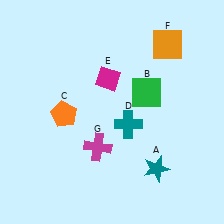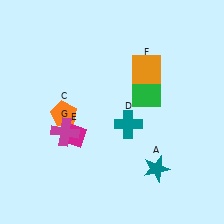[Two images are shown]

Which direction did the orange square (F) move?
The orange square (F) moved down.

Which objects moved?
The objects that moved are: the magenta diamond (E), the orange square (F), the magenta cross (G).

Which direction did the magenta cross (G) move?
The magenta cross (G) moved left.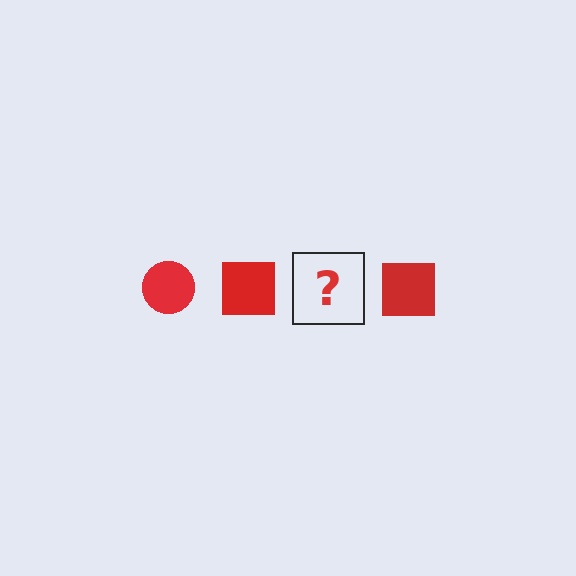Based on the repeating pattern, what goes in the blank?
The blank should be a red circle.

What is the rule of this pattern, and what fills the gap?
The rule is that the pattern cycles through circle, square shapes in red. The gap should be filled with a red circle.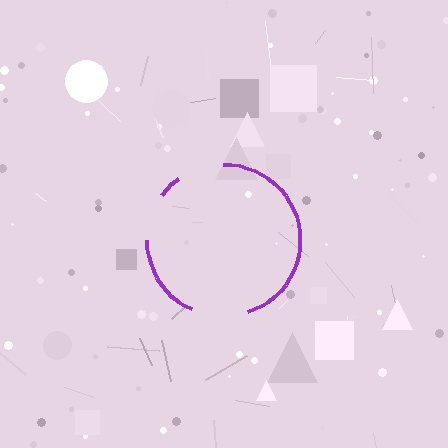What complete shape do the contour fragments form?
The contour fragments form a circle.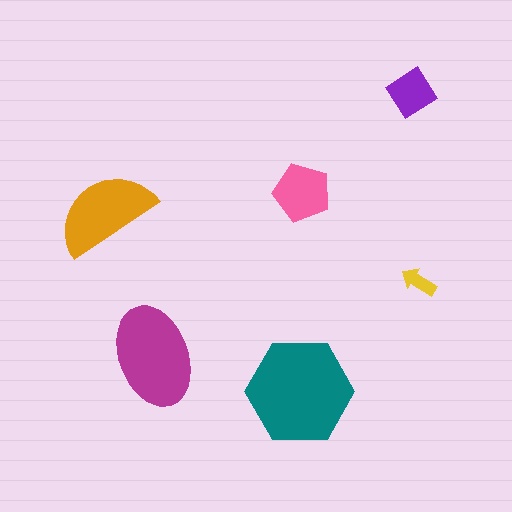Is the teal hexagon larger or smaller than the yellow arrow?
Larger.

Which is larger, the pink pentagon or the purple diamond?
The pink pentagon.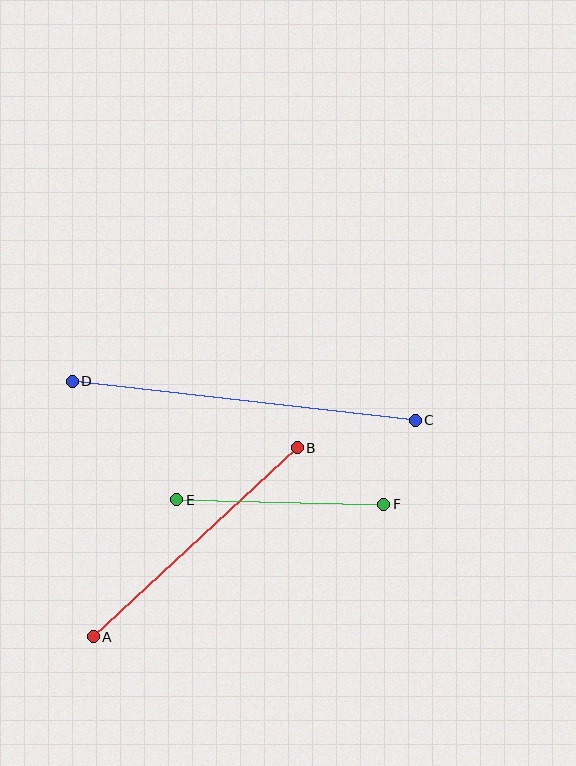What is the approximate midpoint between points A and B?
The midpoint is at approximately (195, 542) pixels.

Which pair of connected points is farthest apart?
Points C and D are farthest apart.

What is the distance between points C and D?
The distance is approximately 345 pixels.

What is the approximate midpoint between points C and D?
The midpoint is at approximately (244, 401) pixels.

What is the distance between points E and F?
The distance is approximately 207 pixels.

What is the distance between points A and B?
The distance is approximately 278 pixels.